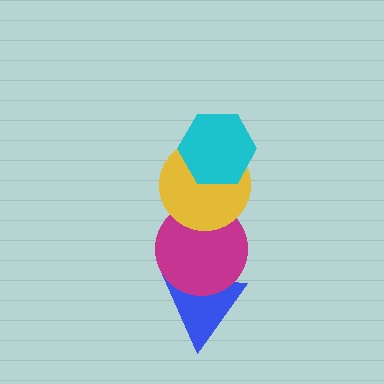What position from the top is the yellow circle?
The yellow circle is 2nd from the top.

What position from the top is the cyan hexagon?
The cyan hexagon is 1st from the top.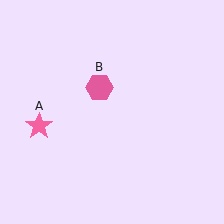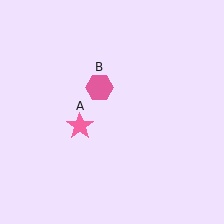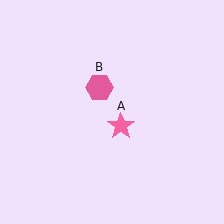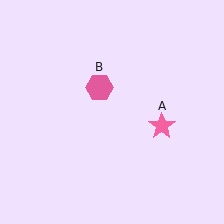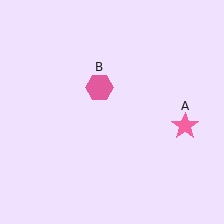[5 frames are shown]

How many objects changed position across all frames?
1 object changed position: pink star (object A).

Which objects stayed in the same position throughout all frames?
Pink hexagon (object B) remained stationary.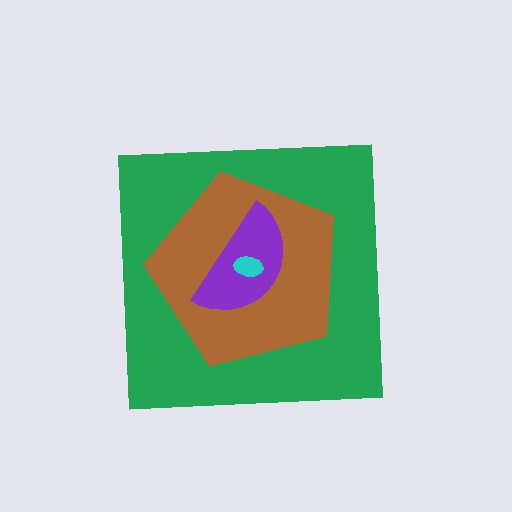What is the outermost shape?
The green square.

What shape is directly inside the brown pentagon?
The purple semicircle.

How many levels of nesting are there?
4.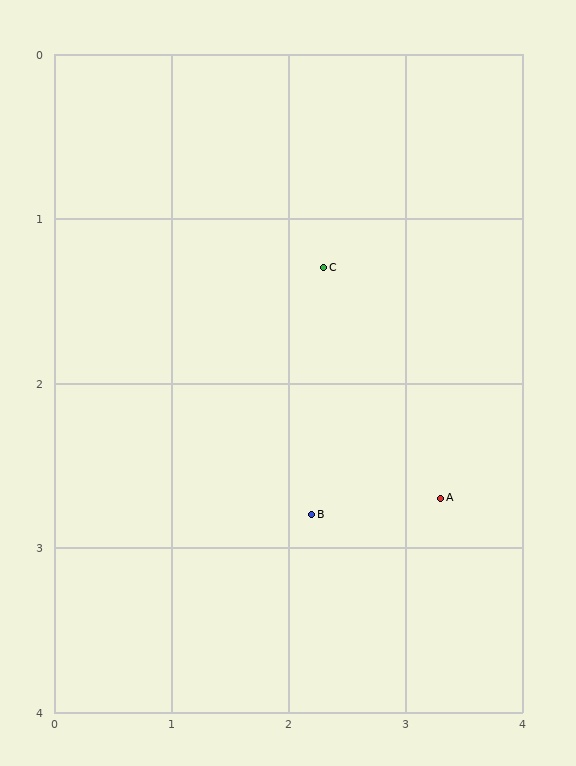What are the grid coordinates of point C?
Point C is at approximately (2.3, 1.3).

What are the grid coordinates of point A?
Point A is at approximately (3.3, 2.7).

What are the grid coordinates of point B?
Point B is at approximately (2.2, 2.8).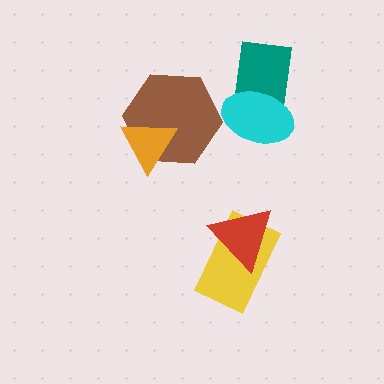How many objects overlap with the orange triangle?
1 object overlaps with the orange triangle.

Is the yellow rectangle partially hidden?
Yes, it is partially covered by another shape.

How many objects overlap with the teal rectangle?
1 object overlaps with the teal rectangle.